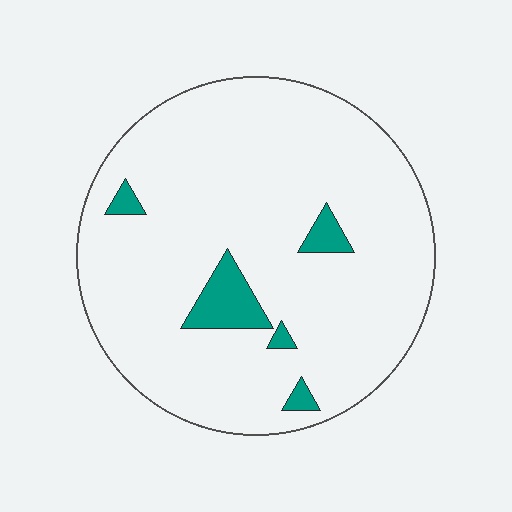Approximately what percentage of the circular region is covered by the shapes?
Approximately 5%.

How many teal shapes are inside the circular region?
5.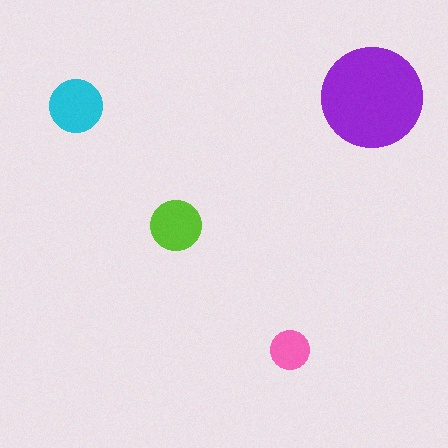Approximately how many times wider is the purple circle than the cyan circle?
About 2 times wider.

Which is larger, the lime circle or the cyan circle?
The cyan one.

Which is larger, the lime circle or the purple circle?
The purple one.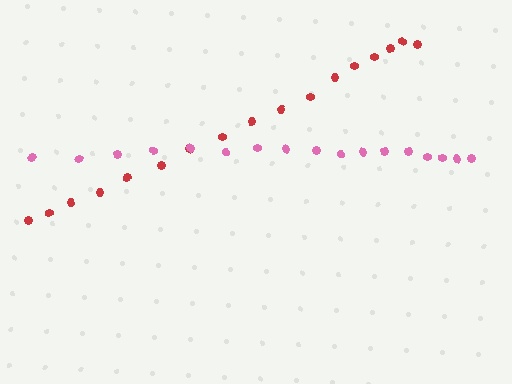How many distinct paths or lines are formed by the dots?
There are 2 distinct paths.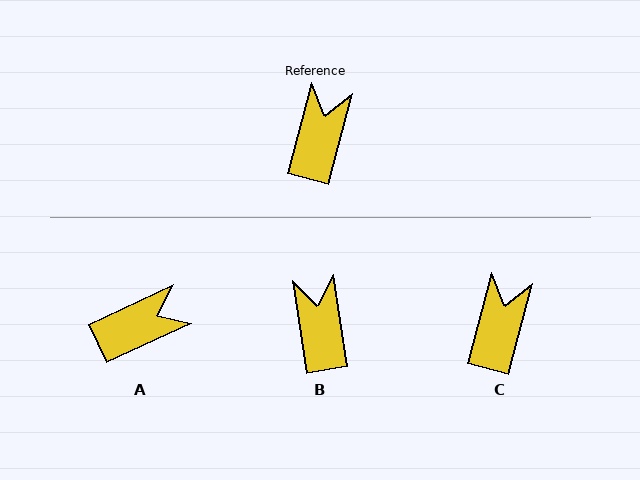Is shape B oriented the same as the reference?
No, it is off by about 23 degrees.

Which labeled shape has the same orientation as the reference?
C.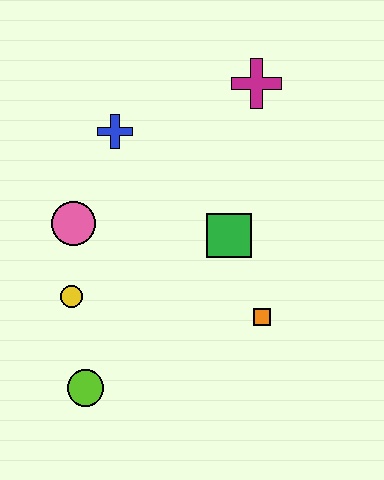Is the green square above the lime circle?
Yes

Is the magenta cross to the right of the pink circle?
Yes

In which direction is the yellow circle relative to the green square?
The yellow circle is to the left of the green square.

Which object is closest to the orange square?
The green square is closest to the orange square.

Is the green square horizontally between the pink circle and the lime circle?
No